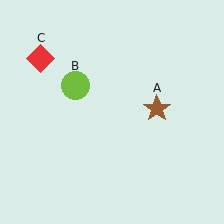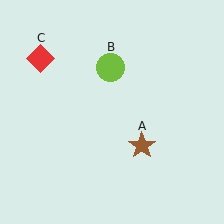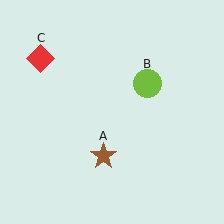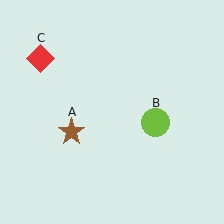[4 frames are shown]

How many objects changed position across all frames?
2 objects changed position: brown star (object A), lime circle (object B).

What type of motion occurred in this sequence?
The brown star (object A), lime circle (object B) rotated clockwise around the center of the scene.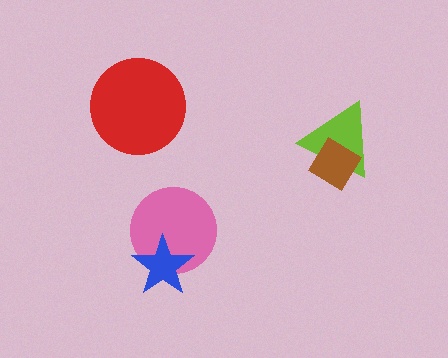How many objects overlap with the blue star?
1 object overlaps with the blue star.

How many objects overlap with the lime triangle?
1 object overlaps with the lime triangle.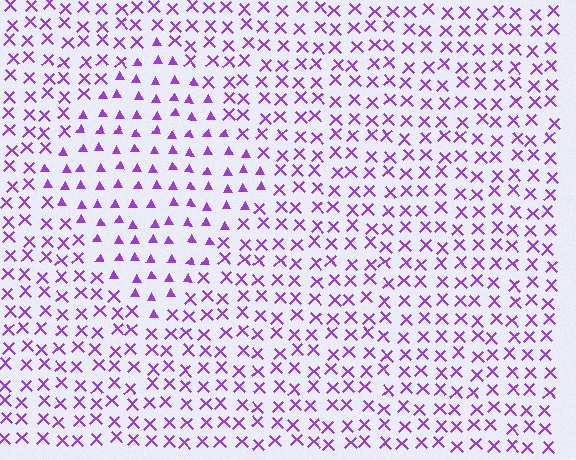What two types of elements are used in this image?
The image uses triangles inside the diamond region and X marks outside it.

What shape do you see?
I see a diamond.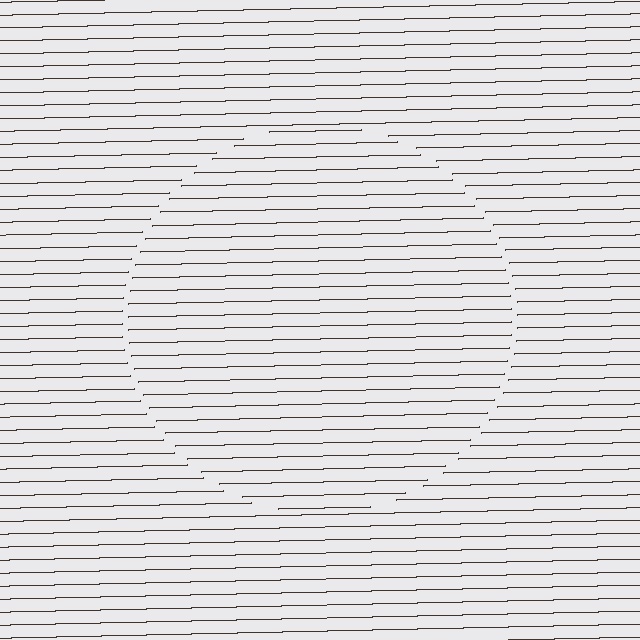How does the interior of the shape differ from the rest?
The interior of the shape contains the same grating, shifted by half a period — the contour is defined by the phase discontinuity where line-ends from the inner and outer gratings abut.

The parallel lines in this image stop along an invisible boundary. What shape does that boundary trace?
An illusory circle. The interior of the shape contains the same grating, shifted by half a period — the contour is defined by the phase discontinuity where line-ends from the inner and outer gratings abut.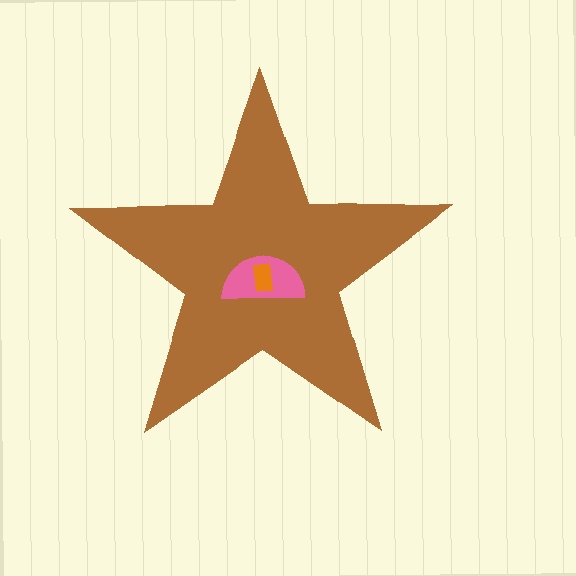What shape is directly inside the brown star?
The pink semicircle.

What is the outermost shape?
The brown star.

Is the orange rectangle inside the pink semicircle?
Yes.